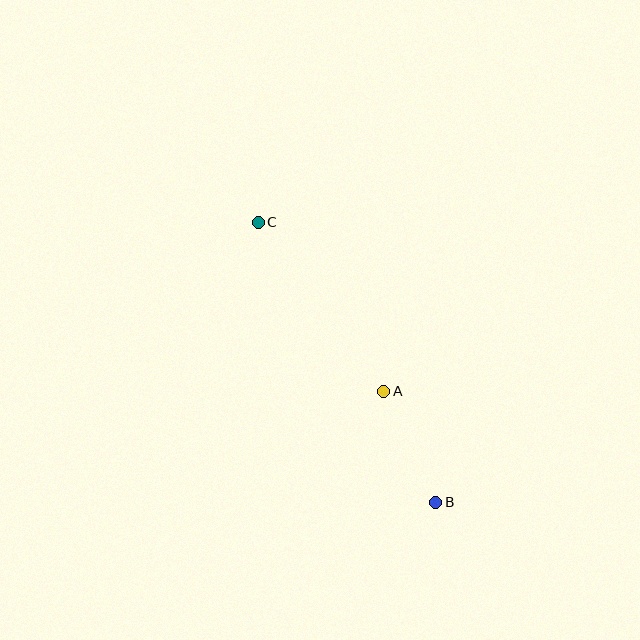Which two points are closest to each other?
Points A and B are closest to each other.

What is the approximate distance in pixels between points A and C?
The distance between A and C is approximately 210 pixels.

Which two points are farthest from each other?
Points B and C are farthest from each other.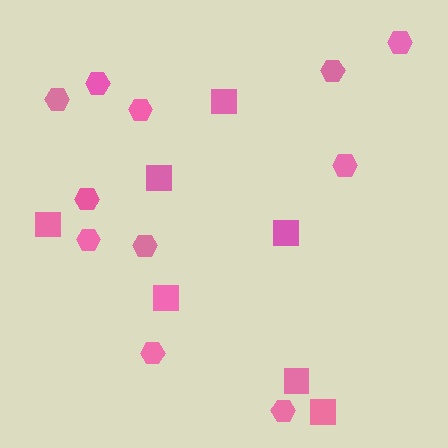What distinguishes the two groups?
There are 2 groups: one group of squares (7) and one group of hexagons (11).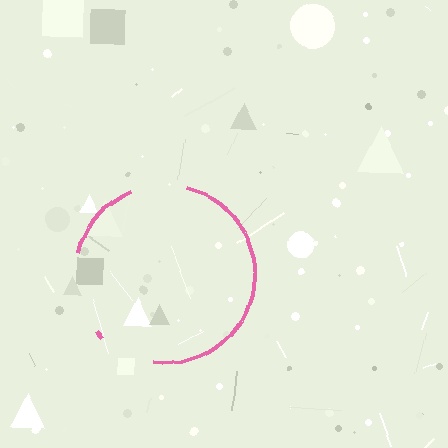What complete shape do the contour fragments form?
The contour fragments form a circle.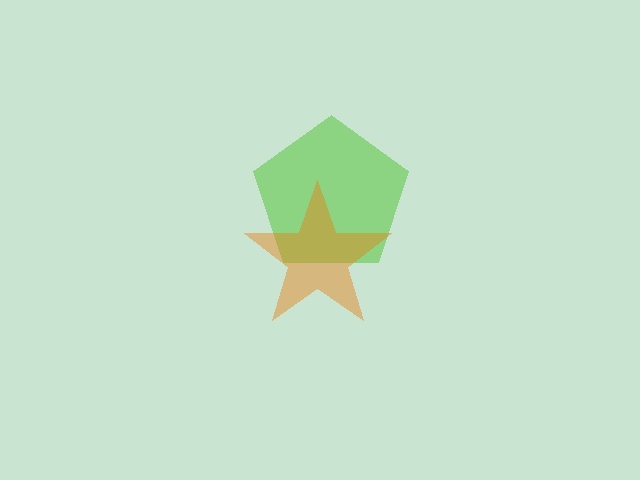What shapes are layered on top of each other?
The layered shapes are: a lime pentagon, an orange star.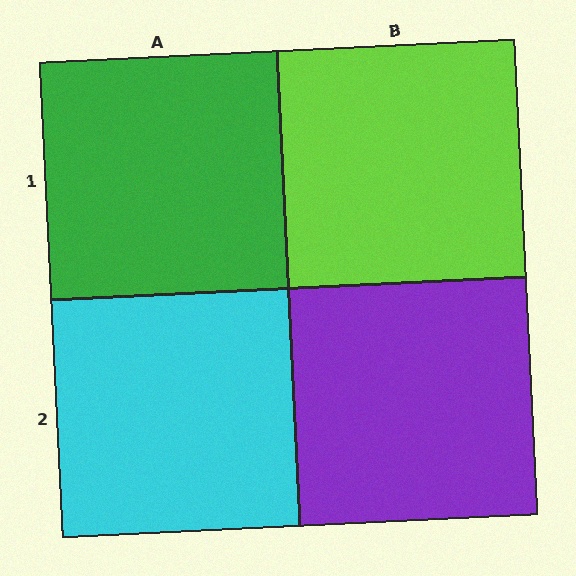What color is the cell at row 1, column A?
Green.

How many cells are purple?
1 cell is purple.